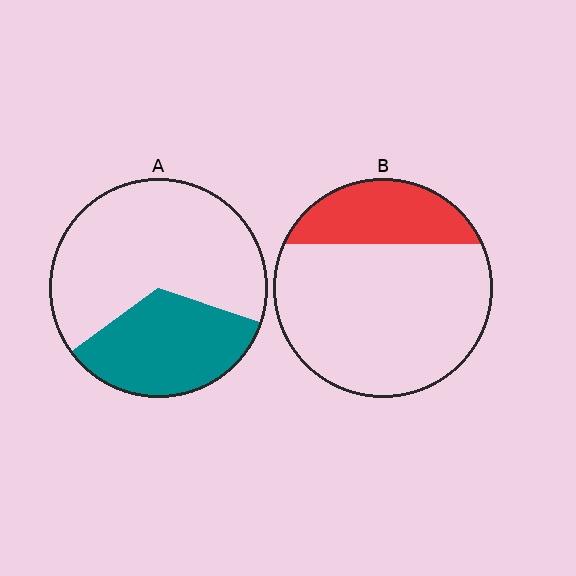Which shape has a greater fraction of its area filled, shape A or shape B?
Shape A.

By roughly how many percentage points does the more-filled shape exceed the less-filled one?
By roughly 10 percentage points (A over B).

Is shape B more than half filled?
No.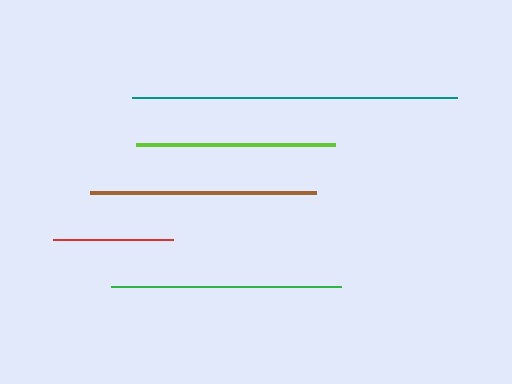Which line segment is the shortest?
The red line is the shortest at approximately 121 pixels.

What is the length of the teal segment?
The teal segment is approximately 325 pixels long.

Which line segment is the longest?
The teal line is the longest at approximately 325 pixels.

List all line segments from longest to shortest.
From longest to shortest: teal, green, brown, lime, red.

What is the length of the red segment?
The red segment is approximately 121 pixels long.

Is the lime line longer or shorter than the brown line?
The brown line is longer than the lime line.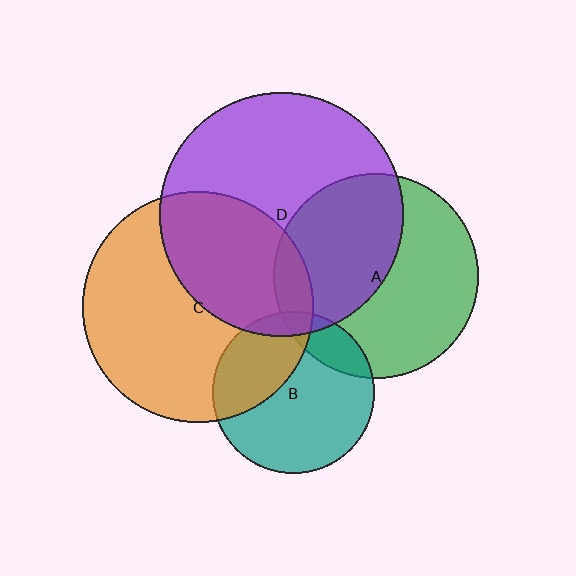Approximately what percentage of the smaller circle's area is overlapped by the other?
Approximately 10%.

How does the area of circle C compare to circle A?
Approximately 1.3 times.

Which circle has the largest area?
Circle D (purple).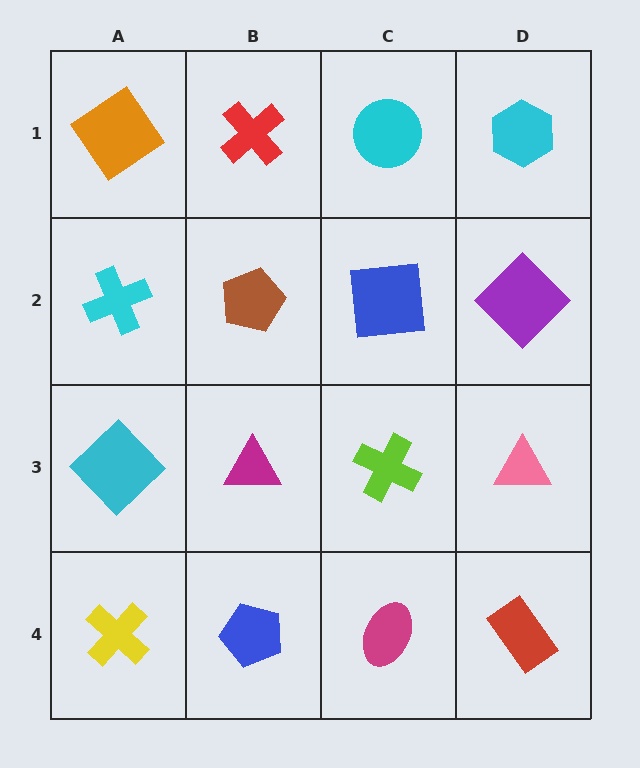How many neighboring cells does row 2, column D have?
3.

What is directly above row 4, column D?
A pink triangle.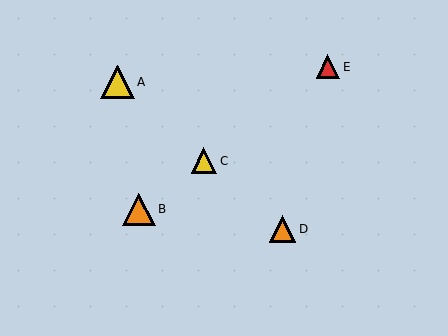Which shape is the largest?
The yellow triangle (labeled A) is the largest.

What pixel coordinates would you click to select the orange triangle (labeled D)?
Click at (282, 229) to select the orange triangle D.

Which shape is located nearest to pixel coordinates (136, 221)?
The orange triangle (labeled B) at (139, 209) is nearest to that location.